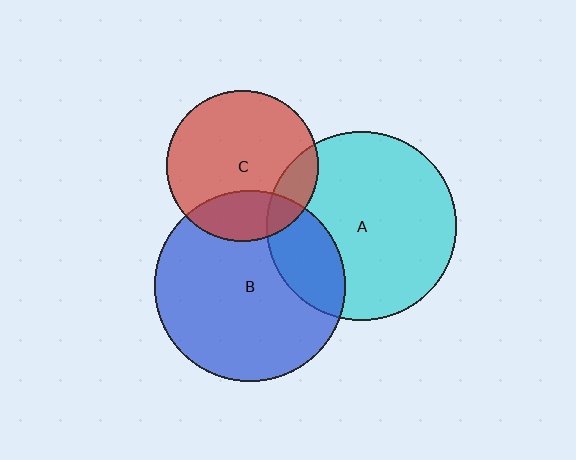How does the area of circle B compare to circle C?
Approximately 1.6 times.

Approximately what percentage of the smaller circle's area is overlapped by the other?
Approximately 15%.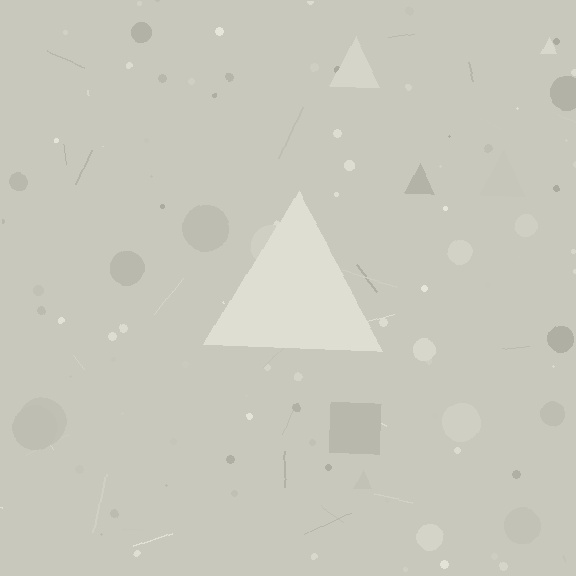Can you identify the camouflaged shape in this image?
The camouflaged shape is a triangle.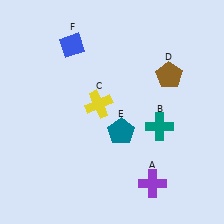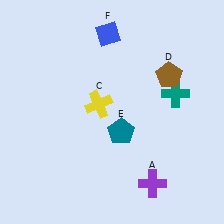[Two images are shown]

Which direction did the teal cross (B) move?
The teal cross (B) moved up.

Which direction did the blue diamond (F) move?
The blue diamond (F) moved right.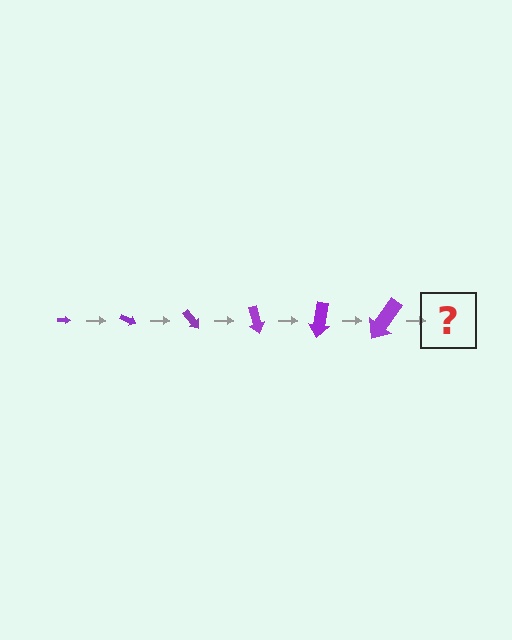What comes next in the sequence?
The next element should be an arrow, larger than the previous one and rotated 150 degrees from the start.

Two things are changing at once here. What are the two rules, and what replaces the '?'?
The two rules are that the arrow grows larger each step and it rotates 25 degrees each step. The '?' should be an arrow, larger than the previous one and rotated 150 degrees from the start.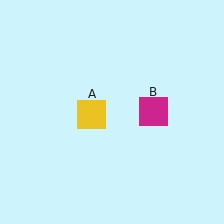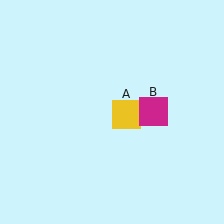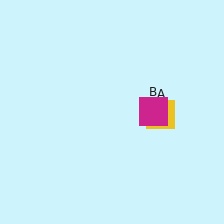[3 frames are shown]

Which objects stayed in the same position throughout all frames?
Magenta square (object B) remained stationary.